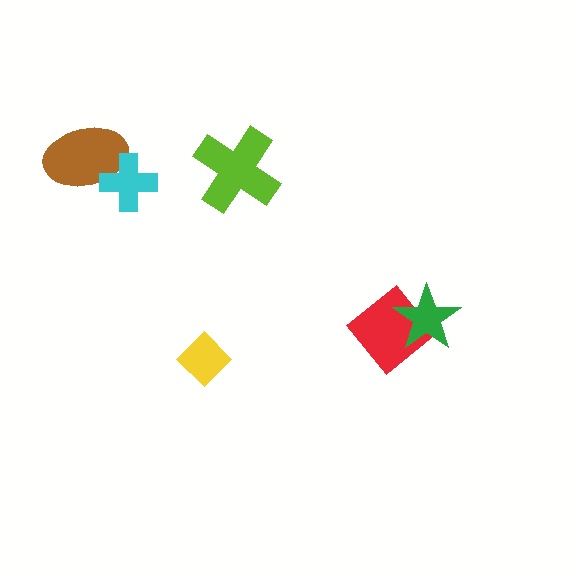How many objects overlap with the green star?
1 object overlaps with the green star.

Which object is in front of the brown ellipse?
The cyan cross is in front of the brown ellipse.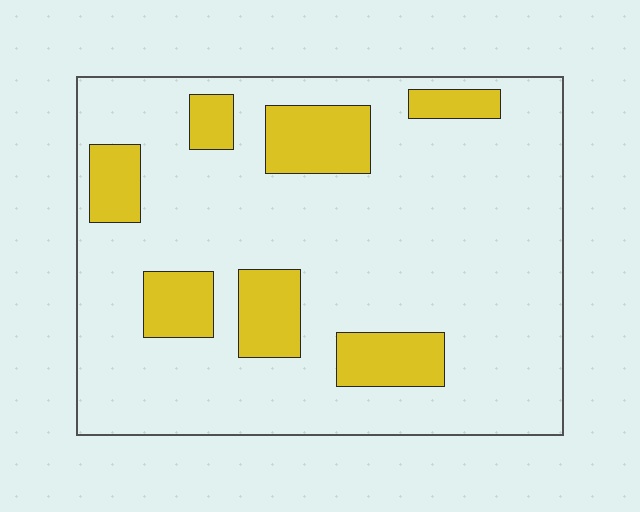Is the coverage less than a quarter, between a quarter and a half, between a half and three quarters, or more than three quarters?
Less than a quarter.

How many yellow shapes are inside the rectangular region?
7.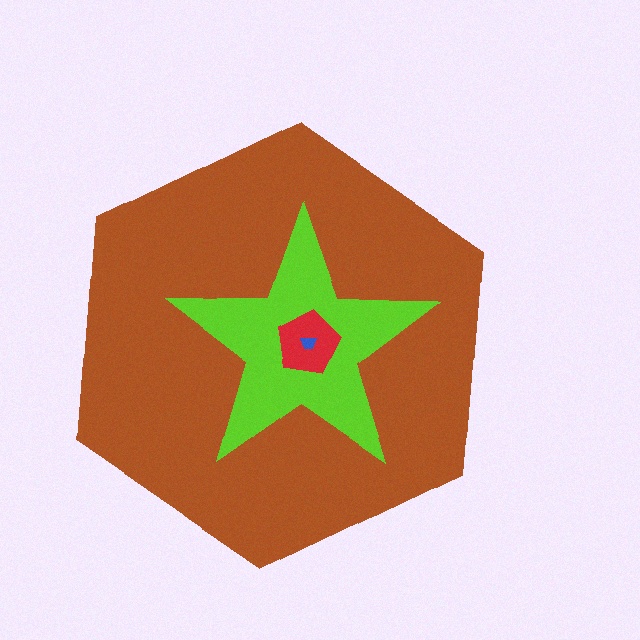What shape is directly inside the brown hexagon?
The lime star.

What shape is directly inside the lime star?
The red pentagon.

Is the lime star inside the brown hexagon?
Yes.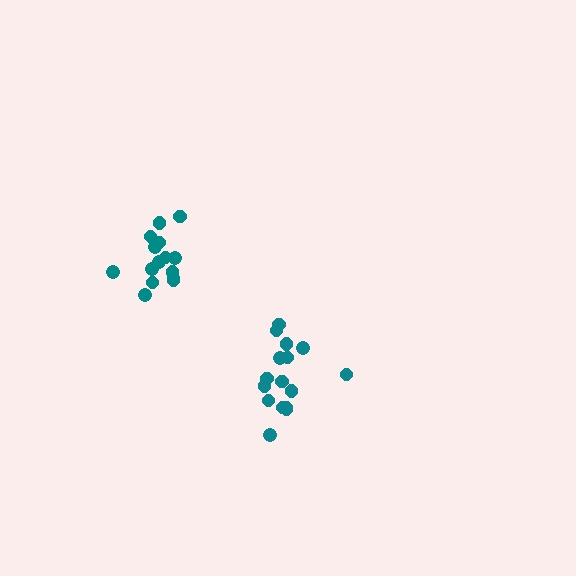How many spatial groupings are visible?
There are 2 spatial groupings.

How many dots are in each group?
Group 1: 16 dots, Group 2: 15 dots (31 total).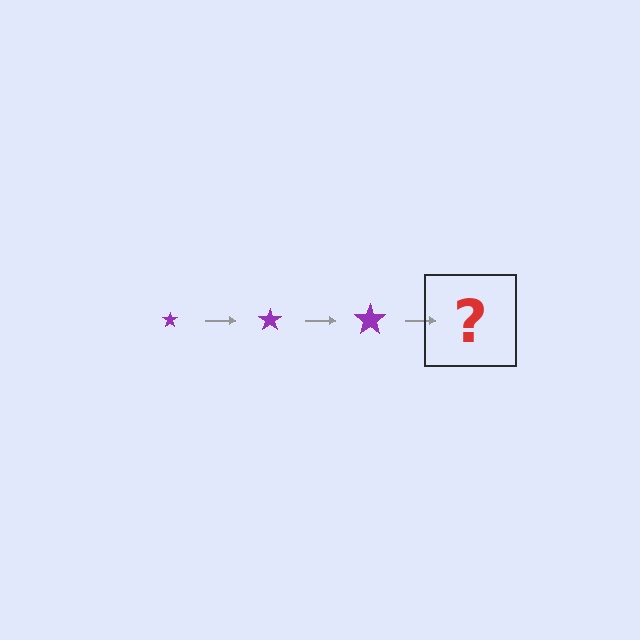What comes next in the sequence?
The next element should be a purple star, larger than the previous one.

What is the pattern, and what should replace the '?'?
The pattern is that the star gets progressively larger each step. The '?' should be a purple star, larger than the previous one.